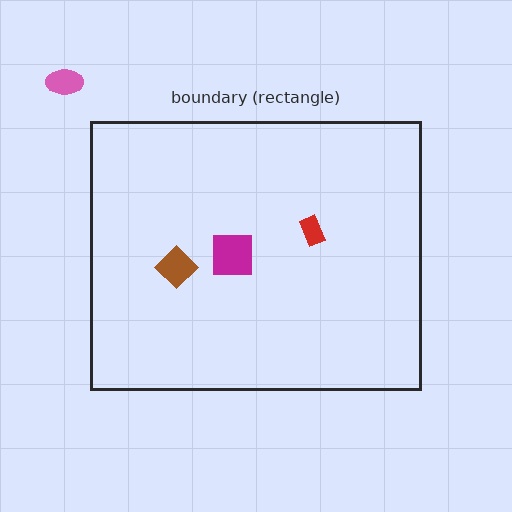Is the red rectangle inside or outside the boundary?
Inside.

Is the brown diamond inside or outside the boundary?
Inside.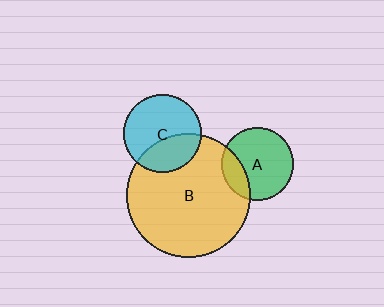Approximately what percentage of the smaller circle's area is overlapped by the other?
Approximately 20%.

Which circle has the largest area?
Circle B (yellow).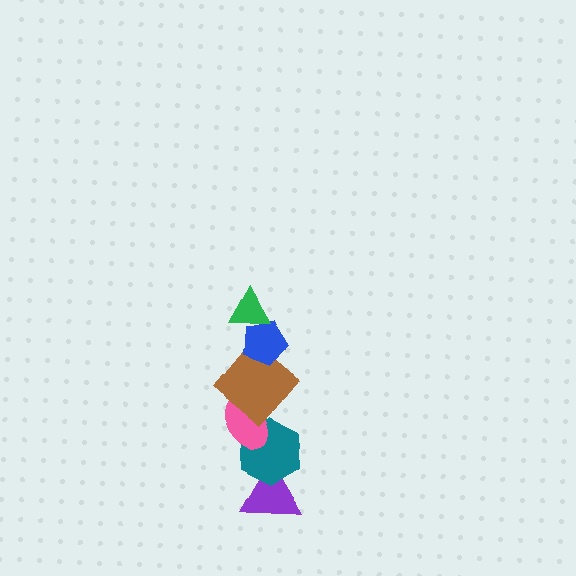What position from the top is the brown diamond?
The brown diamond is 3rd from the top.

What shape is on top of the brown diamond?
The blue pentagon is on top of the brown diamond.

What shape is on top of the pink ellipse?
The brown diamond is on top of the pink ellipse.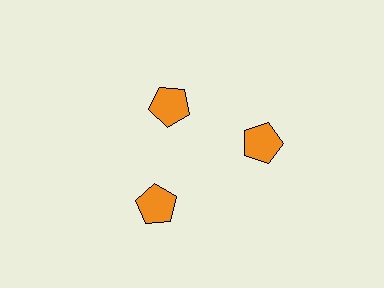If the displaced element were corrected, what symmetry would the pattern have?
It would have 3-fold rotational symmetry — the pattern would map onto itself every 120 degrees.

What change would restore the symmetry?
The symmetry would be restored by moving it outward, back onto the ring so that all 3 pentagons sit at equal angles and equal distance from the center.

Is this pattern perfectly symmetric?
No. The 3 orange pentagons are arranged in a ring, but one element near the 11 o'clock position is pulled inward toward the center, breaking the 3-fold rotational symmetry.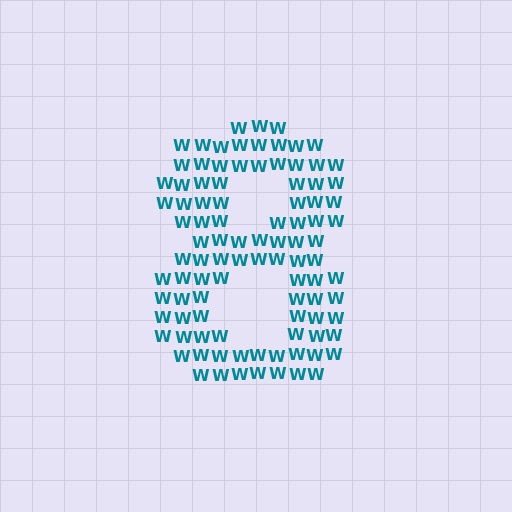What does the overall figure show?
The overall figure shows the digit 8.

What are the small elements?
The small elements are letter W's.